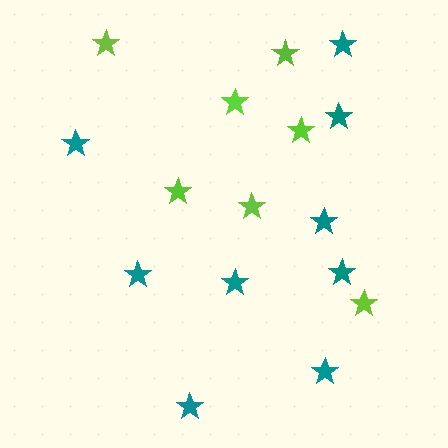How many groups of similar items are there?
There are 2 groups: one group of lime stars (7) and one group of teal stars (9).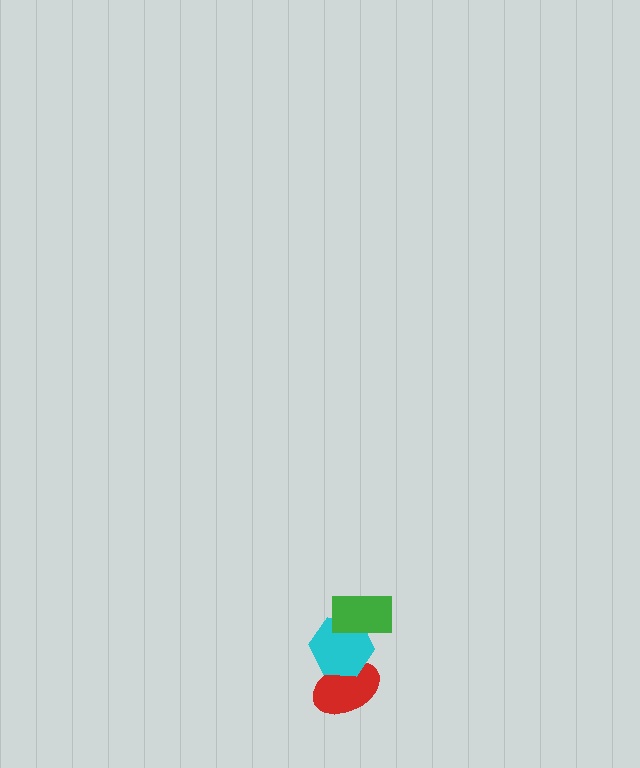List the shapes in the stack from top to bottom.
From top to bottom: the green rectangle, the cyan hexagon, the red ellipse.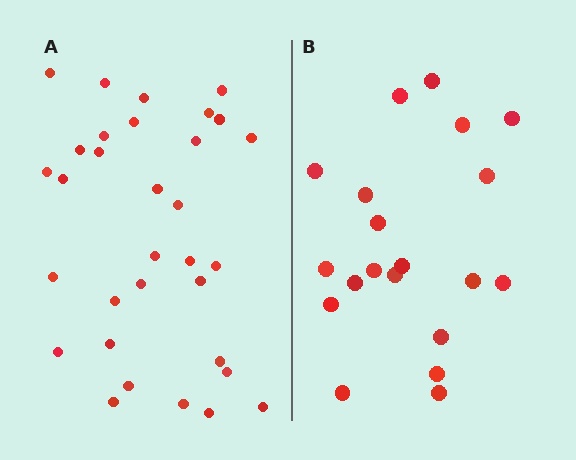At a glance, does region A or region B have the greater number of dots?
Region A (the left region) has more dots.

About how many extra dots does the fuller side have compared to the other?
Region A has roughly 12 or so more dots than region B.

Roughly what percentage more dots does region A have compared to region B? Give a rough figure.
About 60% more.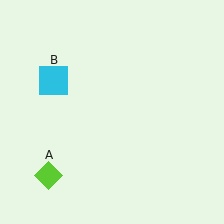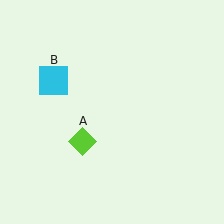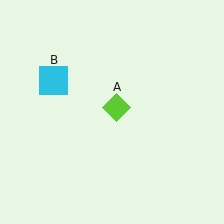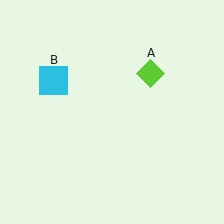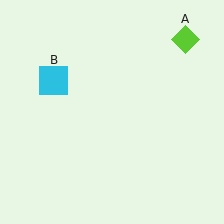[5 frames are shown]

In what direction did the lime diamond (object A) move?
The lime diamond (object A) moved up and to the right.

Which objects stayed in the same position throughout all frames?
Cyan square (object B) remained stationary.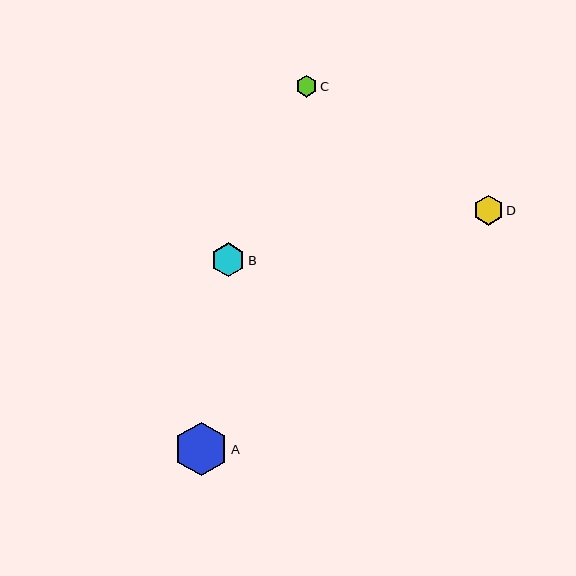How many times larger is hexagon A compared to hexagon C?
Hexagon A is approximately 2.5 times the size of hexagon C.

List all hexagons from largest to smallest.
From largest to smallest: A, B, D, C.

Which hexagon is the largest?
Hexagon A is the largest with a size of approximately 54 pixels.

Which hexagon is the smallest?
Hexagon C is the smallest with a size of approximately 22 pixels.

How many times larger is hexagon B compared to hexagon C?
Hexagon B is approximately 1.6 times the size of hexagon C.